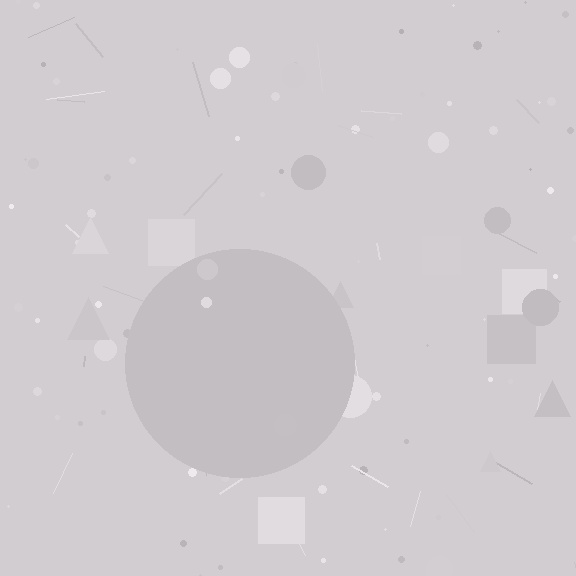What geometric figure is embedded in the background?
A circle is embedded in the background.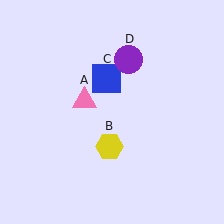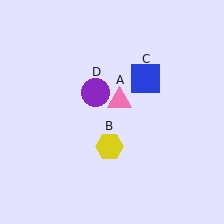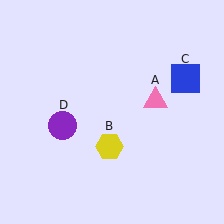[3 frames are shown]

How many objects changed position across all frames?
3 objects changed position: pink triangle (object A), blue square (object C), purple circle (object D).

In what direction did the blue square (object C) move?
The blue square (object C) moved right.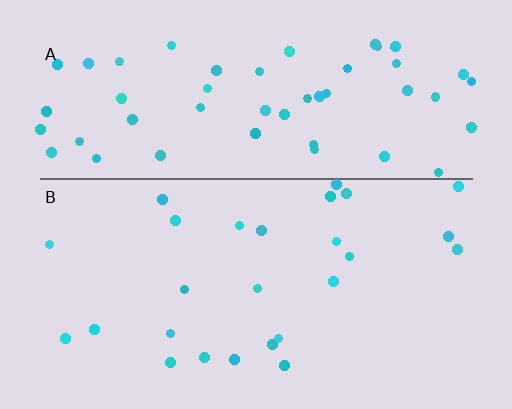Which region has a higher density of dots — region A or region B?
A (the top).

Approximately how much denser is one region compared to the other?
Approximately 2.1× — region A over region B.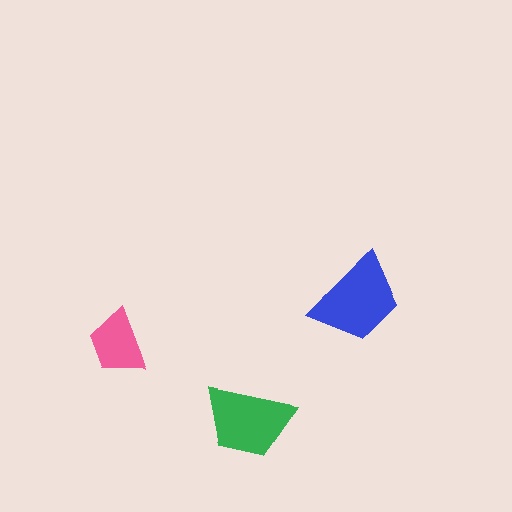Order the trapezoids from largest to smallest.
the blue one, the green one, the pink one.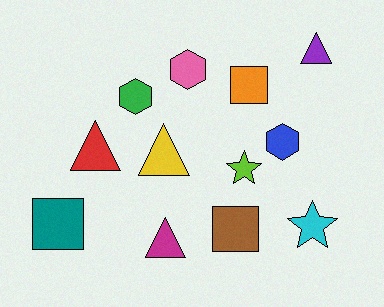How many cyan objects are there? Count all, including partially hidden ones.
There is 1 cyan object.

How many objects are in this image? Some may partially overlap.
There are 12 objects.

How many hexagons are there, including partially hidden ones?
There are 3 hexagons.